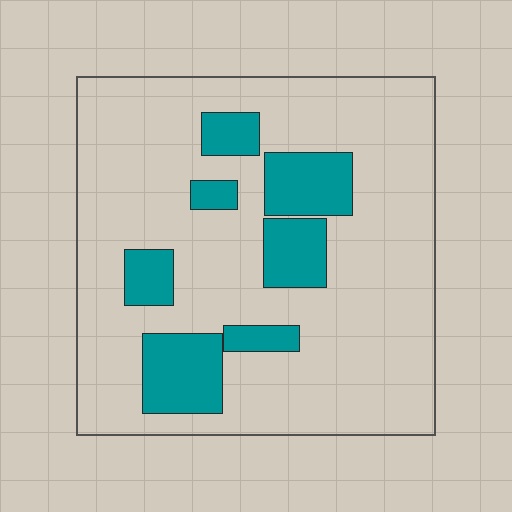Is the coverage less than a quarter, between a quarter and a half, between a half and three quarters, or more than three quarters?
Less than a quarter.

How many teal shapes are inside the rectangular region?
7.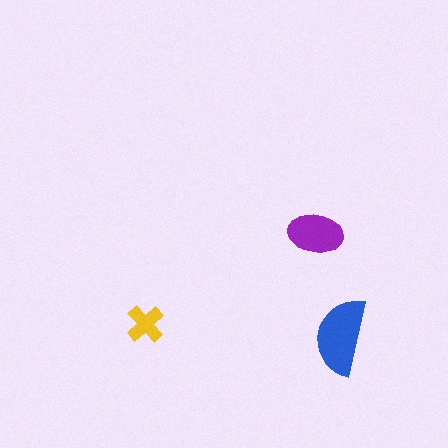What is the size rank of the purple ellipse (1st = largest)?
2nd.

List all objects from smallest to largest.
The yellow cross, the purple ellipse, the blue semicircle.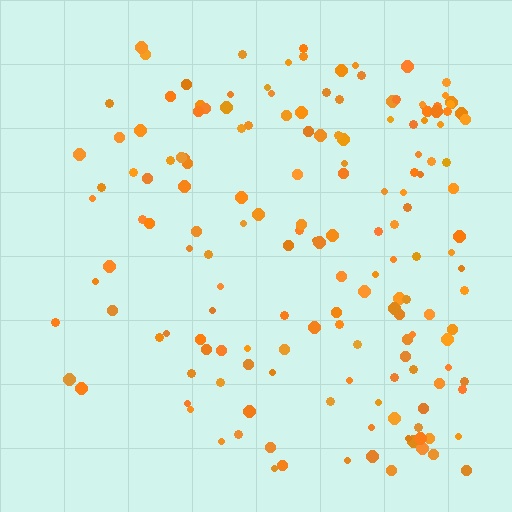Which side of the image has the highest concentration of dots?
The right.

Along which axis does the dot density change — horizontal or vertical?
Horizontal.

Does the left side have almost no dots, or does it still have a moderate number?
Still a moderate number, just noticeably fewer than the right.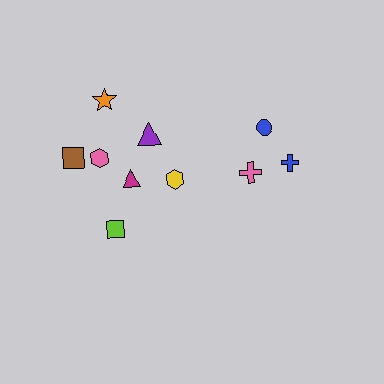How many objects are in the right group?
There are 3 objects.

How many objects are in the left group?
There are 7 objects.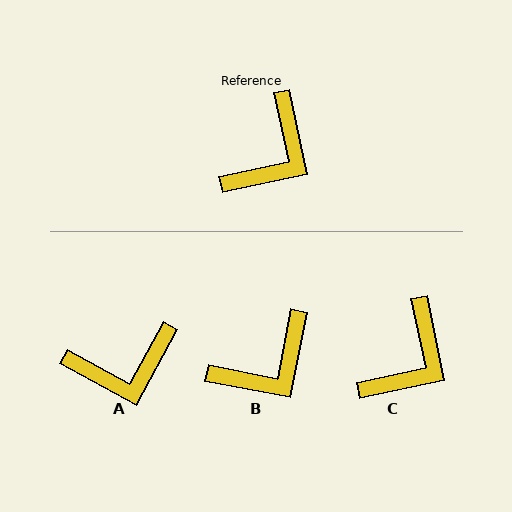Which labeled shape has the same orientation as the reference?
C.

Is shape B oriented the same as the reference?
No, it is off by about 23 degrees.